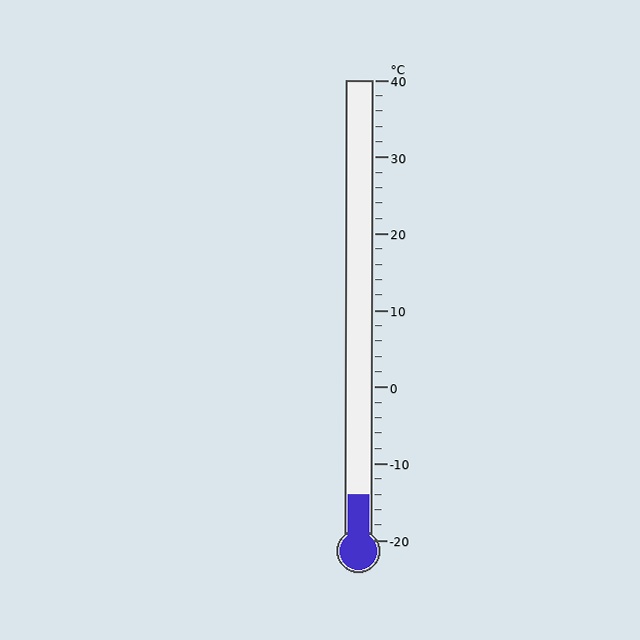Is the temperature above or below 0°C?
The temperature is below 0°C.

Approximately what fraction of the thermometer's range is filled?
The thermometer is filled to approximately 10% of its range.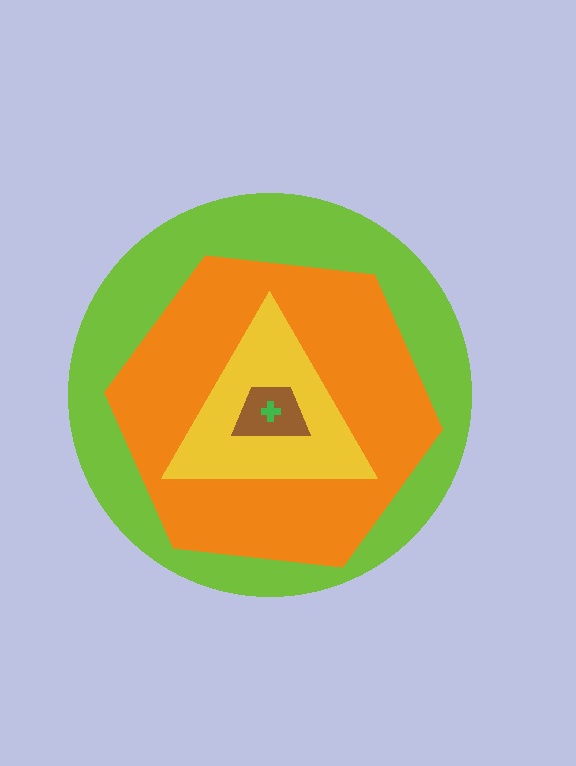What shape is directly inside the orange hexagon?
The yellow triangle.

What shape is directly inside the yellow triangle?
The brown trapezoid.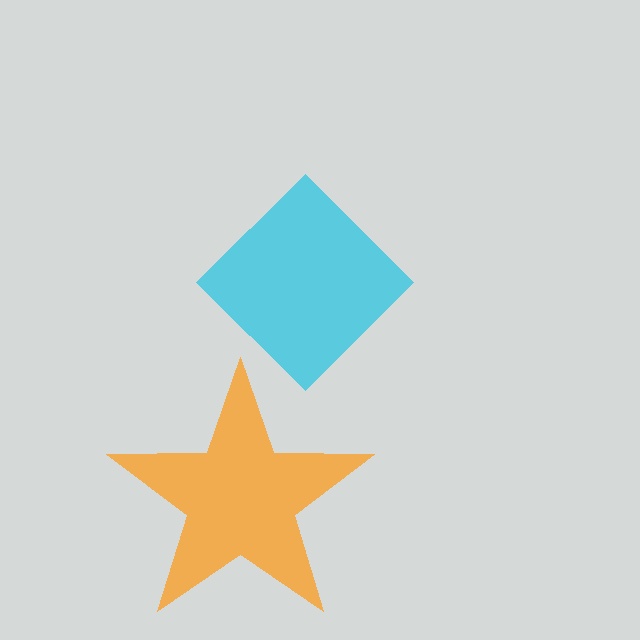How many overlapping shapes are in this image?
There are 2 overlapping shapes in the image.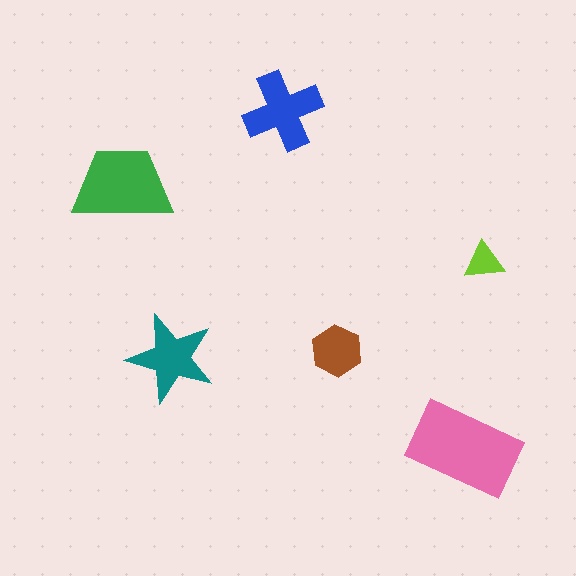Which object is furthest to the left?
The green trapezoid is leftmost.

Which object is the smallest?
The lime triangle.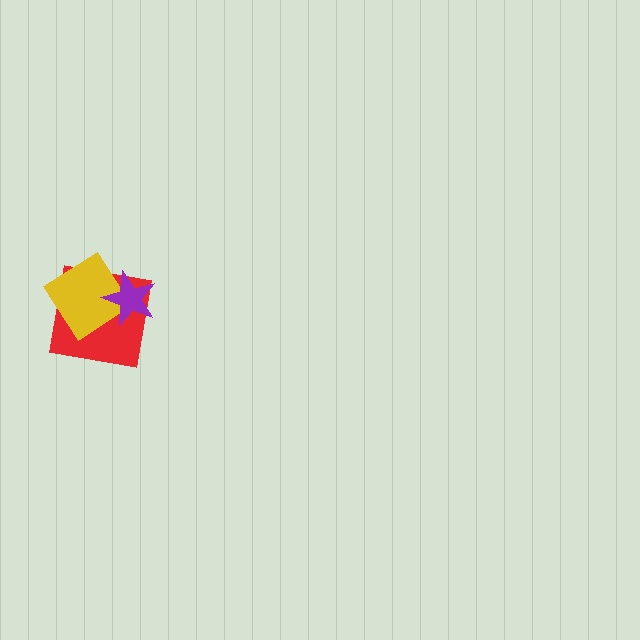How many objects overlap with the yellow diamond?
2 objects overlap with the yellow diamond.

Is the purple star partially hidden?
No, no other shape covers it.